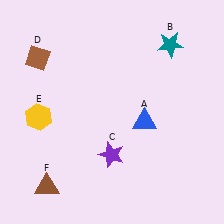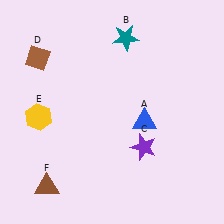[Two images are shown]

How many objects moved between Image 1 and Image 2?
2 objects moved between the two images.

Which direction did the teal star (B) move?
The teal star (B) moved left.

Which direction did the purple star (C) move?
The purple star (C) moved right.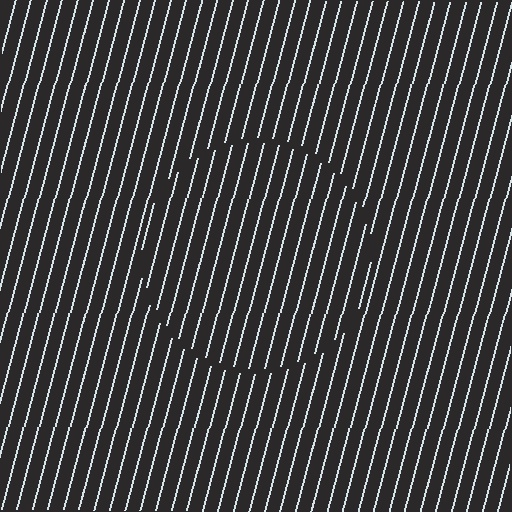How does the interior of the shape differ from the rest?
The interior of the shape contains the same grating, shifted by half a period — the contour is defined by the phase discontinuity where line-ends from the inner and outer gratings abut.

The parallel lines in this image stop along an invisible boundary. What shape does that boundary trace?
An illusory circle. The interior of the shape contains the same grating, shifted by half a period — the contour is defined by the phase discontinuity where line-ends from the inner and outer gratings abut.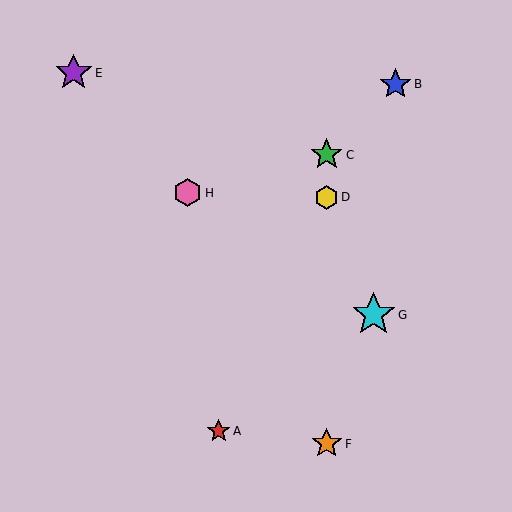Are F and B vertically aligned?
No, F is at x≈327 and B is at x≈395.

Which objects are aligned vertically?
Objects C, D, F are aligned vertically.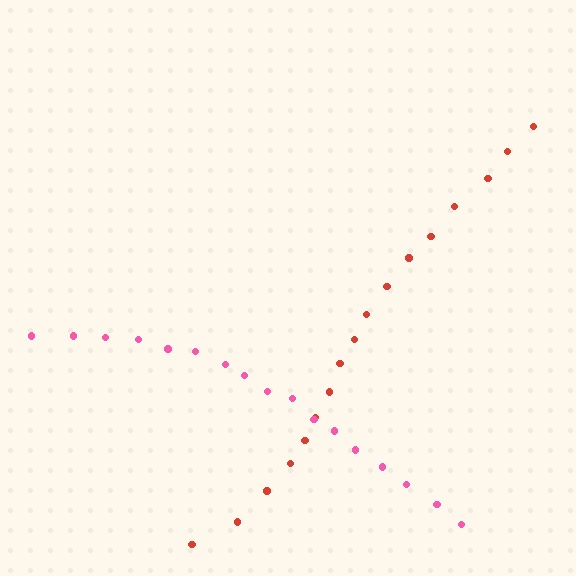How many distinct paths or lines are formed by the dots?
There are 2 distinct paths.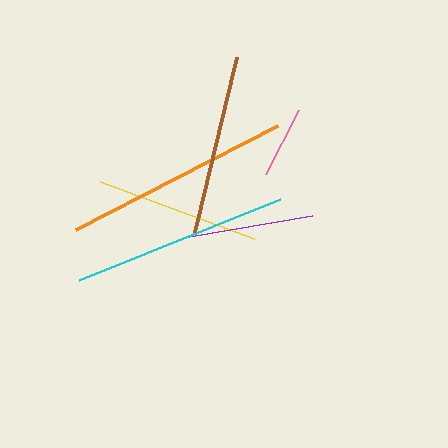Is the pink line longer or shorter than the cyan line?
The cyan line is longer than the pink line.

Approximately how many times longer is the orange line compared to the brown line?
The orange line is approximately 1.3 times the length of the brown line.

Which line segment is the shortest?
The pink line is the shortest at approximately 72 pixels.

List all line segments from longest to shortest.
From longest to shortest: orange, cyan, brown, yellow, purple, pink.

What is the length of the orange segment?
The orange segment is approximately 228 pixels long.